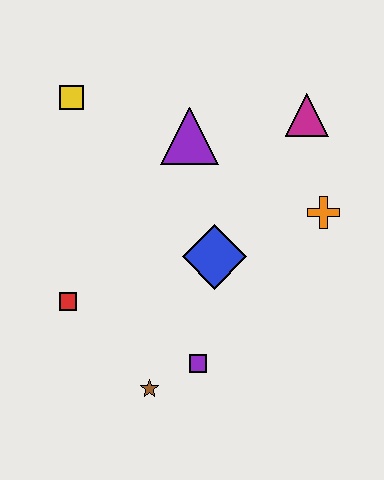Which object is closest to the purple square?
The brown star is closest to the purple square.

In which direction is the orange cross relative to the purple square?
The orange cross is above the purple square.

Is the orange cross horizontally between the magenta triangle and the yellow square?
No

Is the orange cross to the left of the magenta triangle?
No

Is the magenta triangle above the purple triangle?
Yes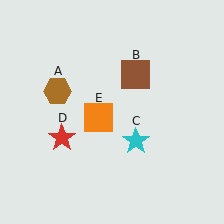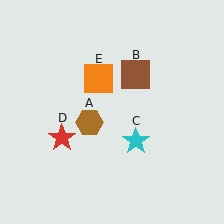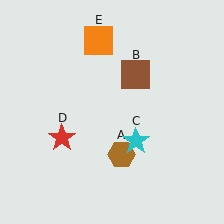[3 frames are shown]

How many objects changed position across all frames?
2 objects changed position: brown hexagon (object A), orange square (object E).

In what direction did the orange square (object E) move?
The orange square (object E) moved up.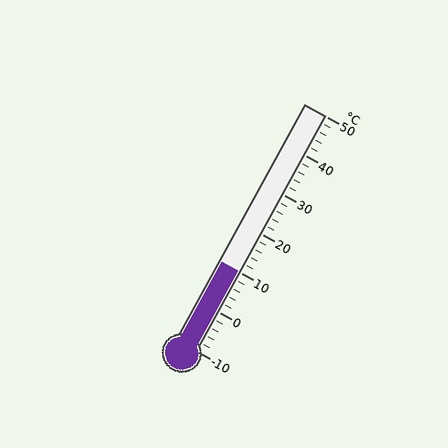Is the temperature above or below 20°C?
The temperature is below 20°C.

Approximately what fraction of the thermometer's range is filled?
The thermometer is filled to approximately 35% of its range.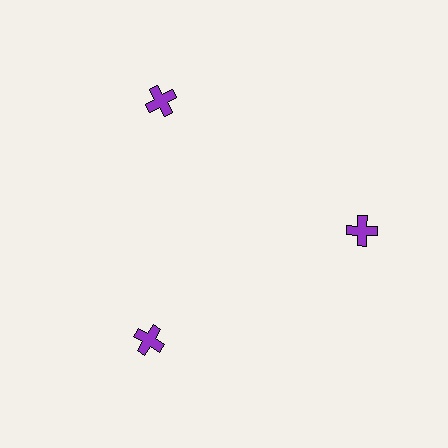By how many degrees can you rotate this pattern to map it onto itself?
The pattern maps onto itself every 120 degrees of rotation.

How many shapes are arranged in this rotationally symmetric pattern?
There are 3 shapes, arranged in 3 groups of 1.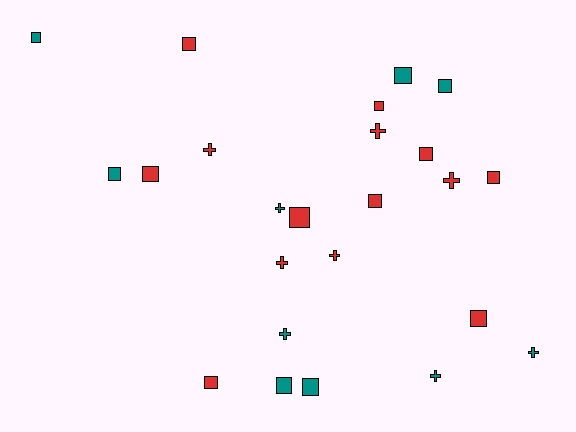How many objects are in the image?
There are 24 objects.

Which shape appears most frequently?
Square, with 15 objects.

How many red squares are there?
There are 9 red squares.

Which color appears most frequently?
Red, with 14 objects.